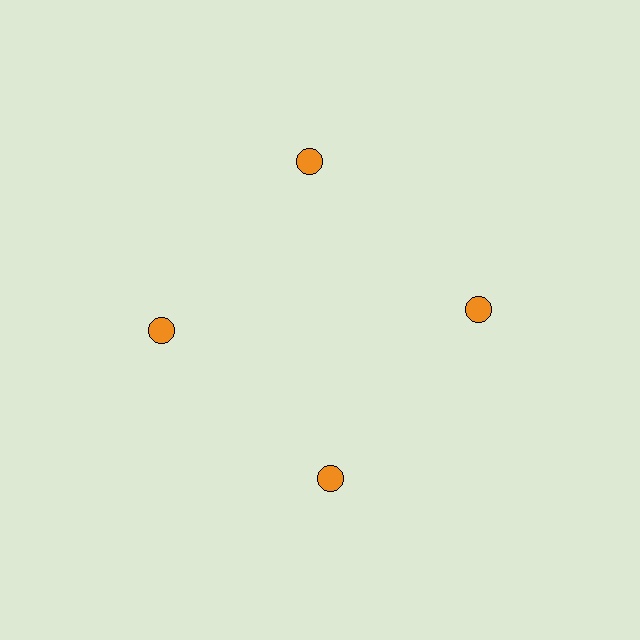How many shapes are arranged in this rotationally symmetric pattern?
There are 4 shapes, arranged in 4 groups of 1.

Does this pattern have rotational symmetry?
Yes, this pattern has 4-fold rotational symmetry. It looks the same after rotating 90 degrees around the center.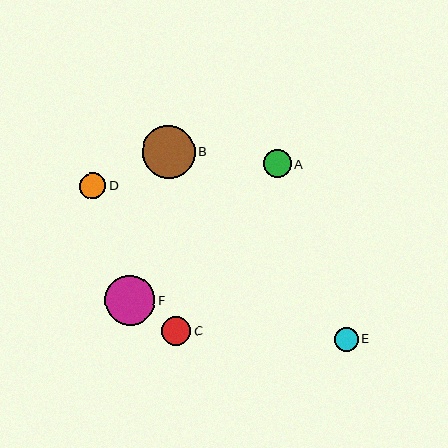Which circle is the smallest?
Circle E is the smallest with a size of approximately 24 pixels.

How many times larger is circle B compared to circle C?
Circle B is approximately 1.8 times the size of circle C.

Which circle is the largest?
Circle B is the largest with a size of approximately 53 pixels.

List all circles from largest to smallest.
From largest to smallest: B, F, C, A, D, E.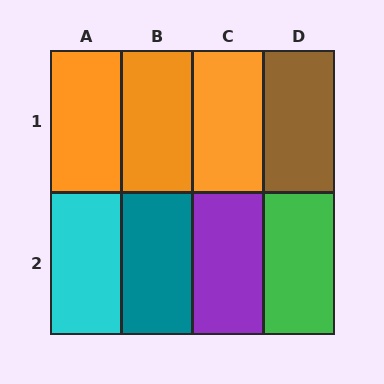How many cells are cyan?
1 cell is cyan.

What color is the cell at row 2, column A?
Cyan.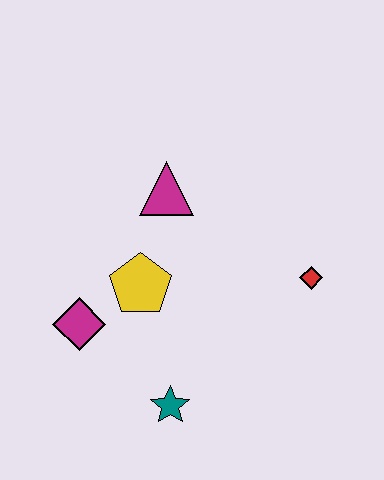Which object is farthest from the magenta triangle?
The teal star is farthest from the magenta triangle.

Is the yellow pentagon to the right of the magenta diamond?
Yes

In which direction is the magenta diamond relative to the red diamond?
The magenta diamond is to the left of the red diamond.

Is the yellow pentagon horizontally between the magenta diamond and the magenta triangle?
Yes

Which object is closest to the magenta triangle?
The yellow pentagon is closest to the magenta triangle.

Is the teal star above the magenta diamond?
No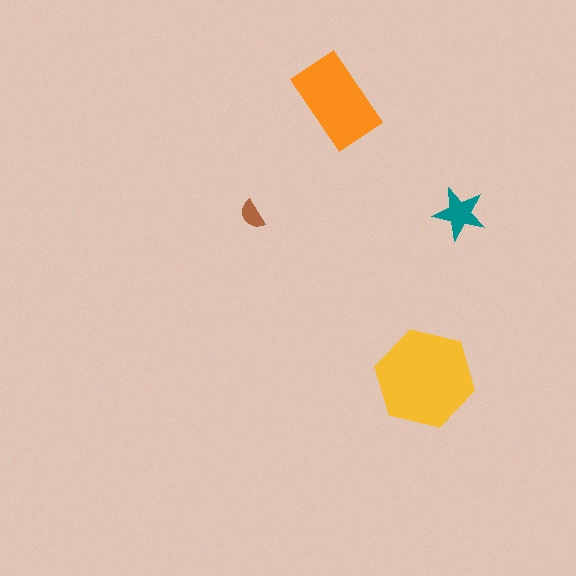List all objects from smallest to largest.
The brown semicircle, the teal star, the orange rectangle, the yellow hexagon.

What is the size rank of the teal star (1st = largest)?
3rd.